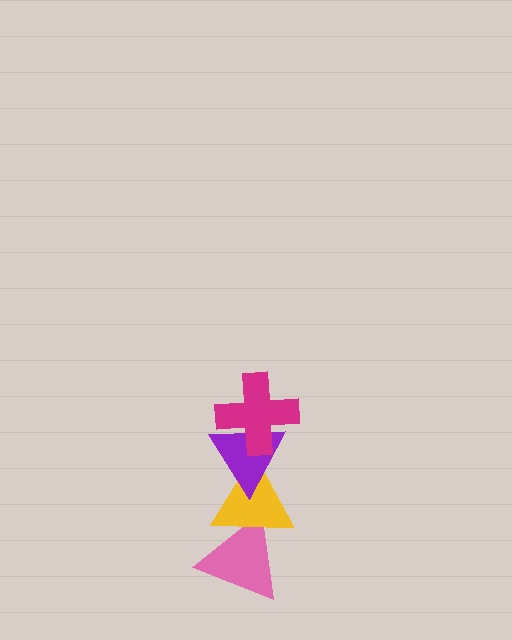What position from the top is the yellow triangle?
The yellow triangle is 3rd from the top.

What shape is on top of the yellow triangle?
The purple triangle is on top of the yellow triangle.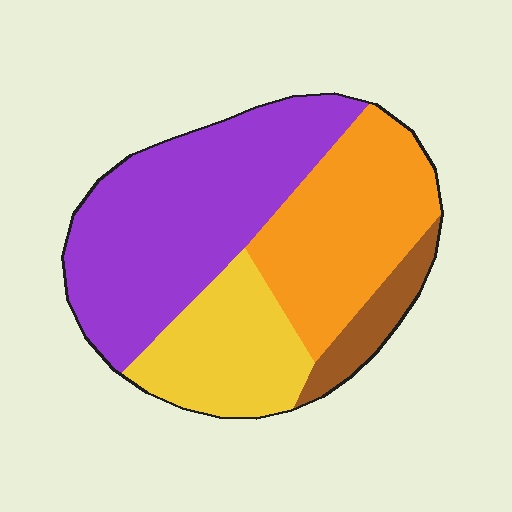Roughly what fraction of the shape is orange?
Orange takes up between a quarter and a half of the shape.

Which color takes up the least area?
Brown, at roughly 10%.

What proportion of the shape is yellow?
Yellow covers roughly 20% of the shape.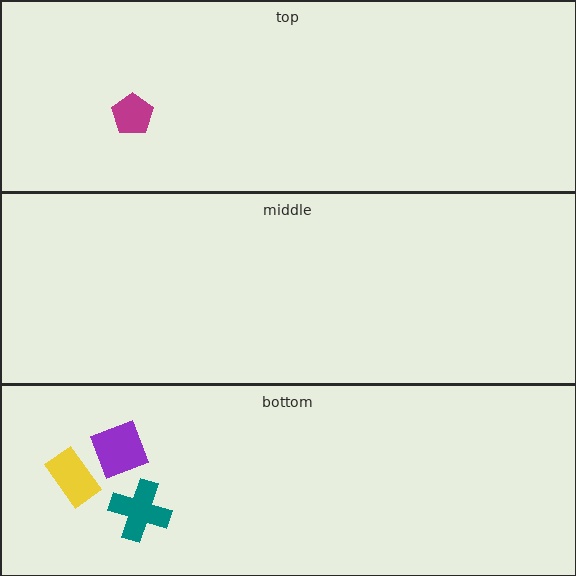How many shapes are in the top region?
1.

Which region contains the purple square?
The bottom region.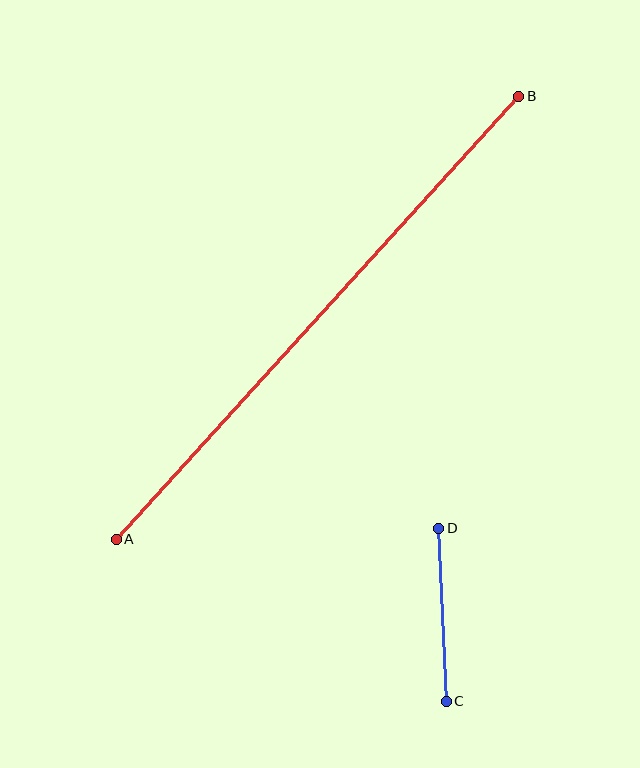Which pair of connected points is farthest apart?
Points A and B are farthest apart.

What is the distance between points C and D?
The distance is approximately 173 pixels.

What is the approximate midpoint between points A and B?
The midpoint is at approximately (318, 318) pixels.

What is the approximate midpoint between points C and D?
The midpoint is at approximately (442, 615) pixels.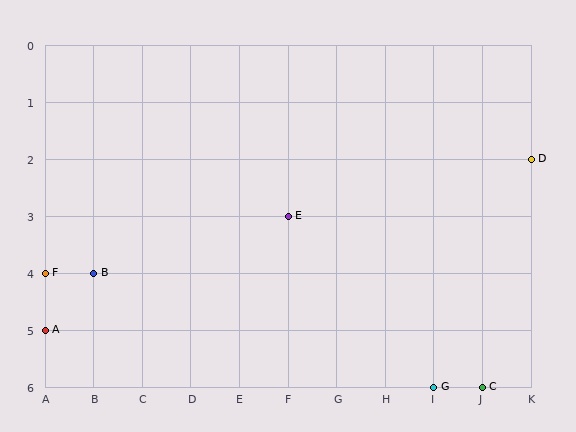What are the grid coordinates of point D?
Point D is at grid coordinates (K, 2).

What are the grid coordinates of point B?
Point B is at grid coordinates (B, 4).